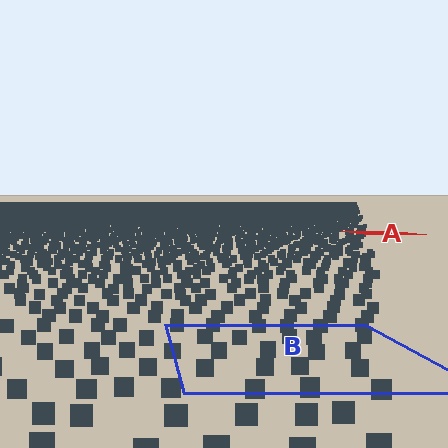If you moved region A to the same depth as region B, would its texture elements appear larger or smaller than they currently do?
They would appear larger. At a closer depth, the same texture elements are projected at a bigger on-screen size.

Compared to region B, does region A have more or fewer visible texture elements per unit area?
Region A has more texture elements per unit area — they are packed more densely because it is farther away.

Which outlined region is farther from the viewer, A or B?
Region A is farther from the viewer — the texture elements inside it appear smaller and more densely packed.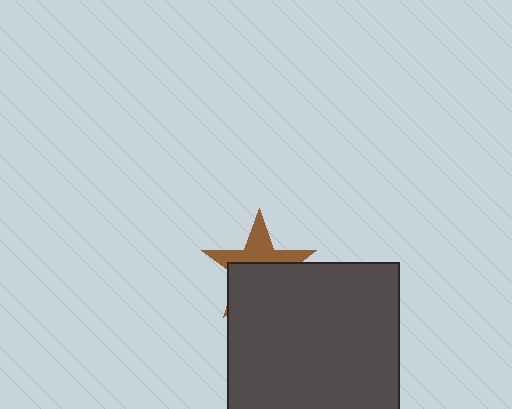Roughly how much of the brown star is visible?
A small part of it is visible (roughly 44%).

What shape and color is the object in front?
The object in front is a dark gray rectangle.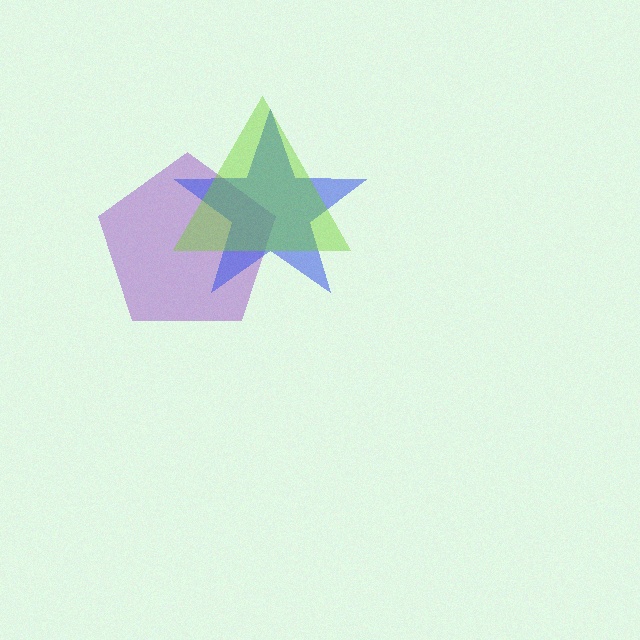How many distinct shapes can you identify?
There are 3 distinct shapes: a purple pentagon, a blue star, a lime triangle.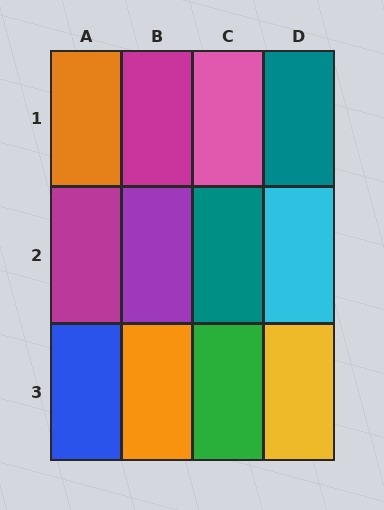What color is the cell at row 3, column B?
Orange.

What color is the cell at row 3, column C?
Green.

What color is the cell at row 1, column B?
Magenta.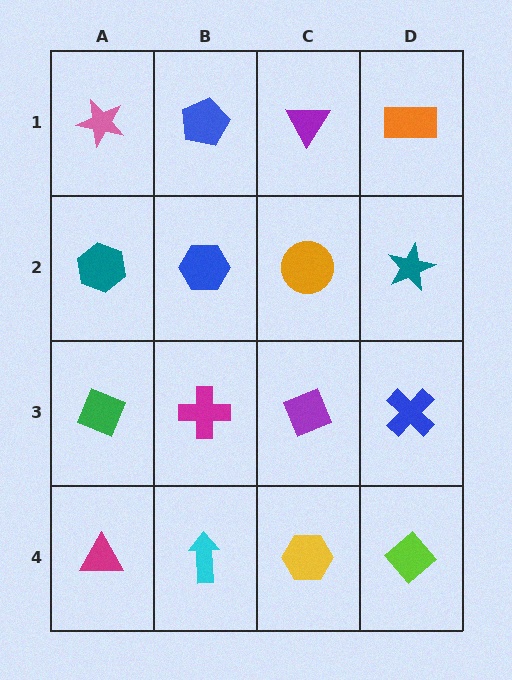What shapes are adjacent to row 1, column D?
A teal star (row 2, column D), a purple triangle (row 1, column C).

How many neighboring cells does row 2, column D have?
3.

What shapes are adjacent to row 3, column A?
A teal hexagon (row 2, column A), a magenta triangle (row 4, column A), a magenta cross (row 3, column B).